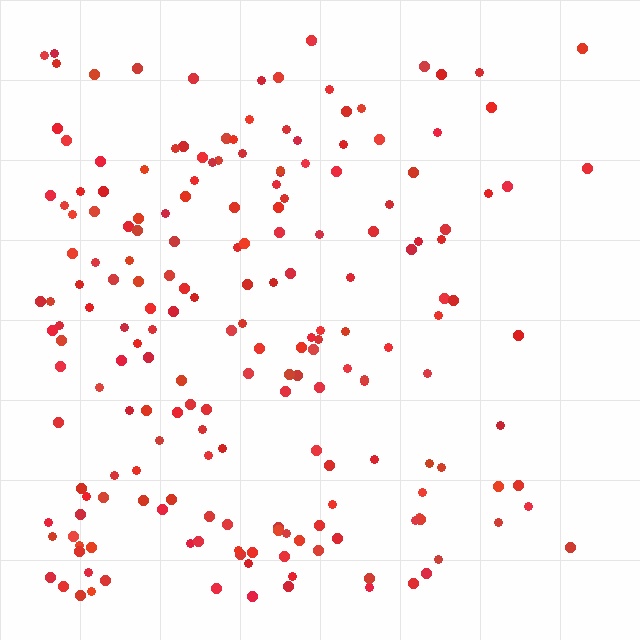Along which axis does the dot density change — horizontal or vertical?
Horizontal.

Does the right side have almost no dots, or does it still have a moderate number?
Still a moderate number, just noticeably fewer than the left.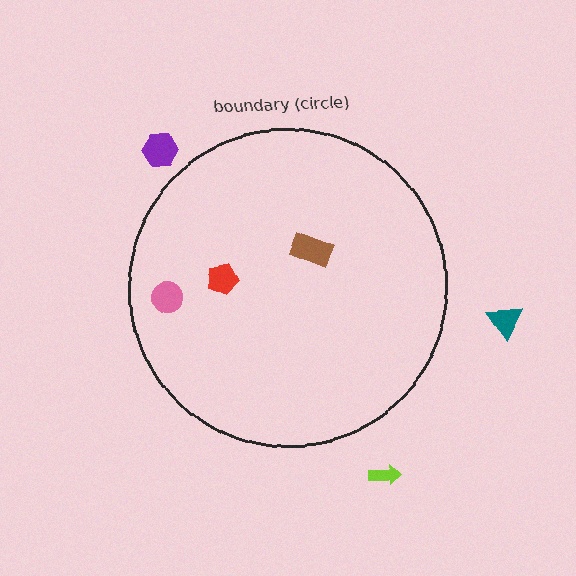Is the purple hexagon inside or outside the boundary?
Outside.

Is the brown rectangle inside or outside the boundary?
Inside.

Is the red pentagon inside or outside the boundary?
Inside.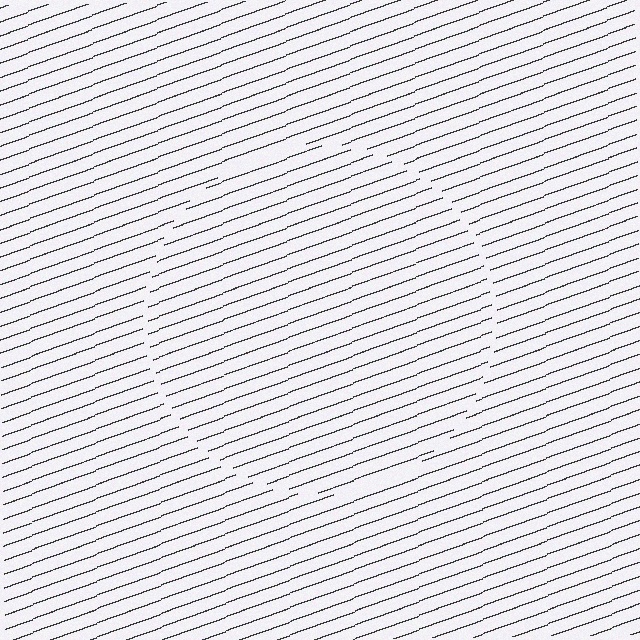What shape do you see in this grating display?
An illusory circle. The interior of the shape contains the same grating, shifted by half a period — the contour is defined by the phase discontinuity where line-ends from the inner and outer gratings abut.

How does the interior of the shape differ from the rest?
The interior of the shape contains the same grating, shifted by half a period — the contour is defined by the phase discontinuity where line-ends from the inner and outer gratings abut.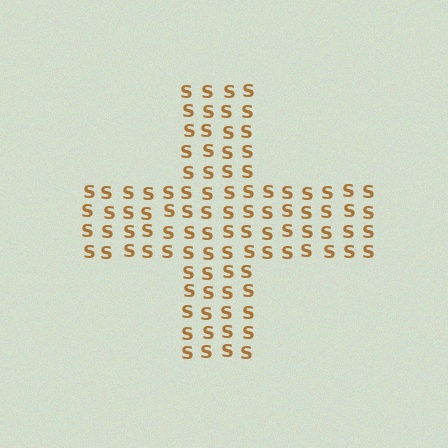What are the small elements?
The small elements are letter S's.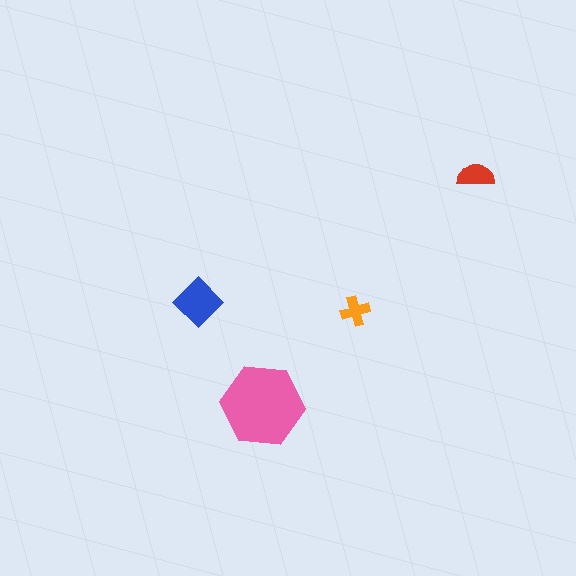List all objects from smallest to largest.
The orange cross, the red semicircle, the blue diamond, the pink hexagon.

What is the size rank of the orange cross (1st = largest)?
4th.